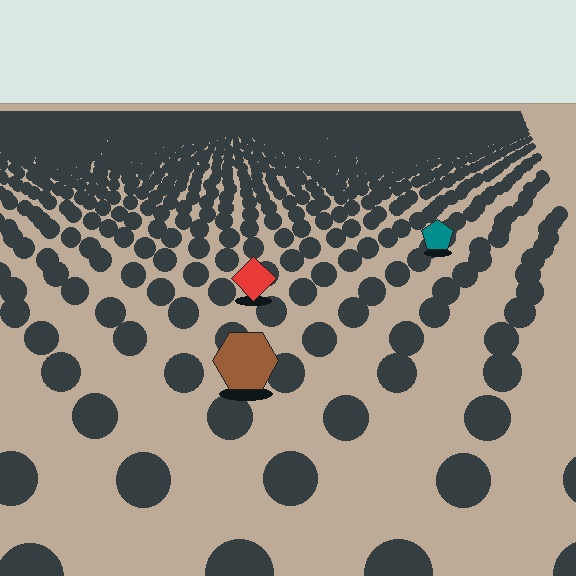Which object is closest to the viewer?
The brown hexagon is closest. The texture marks near it are larger and more spread out.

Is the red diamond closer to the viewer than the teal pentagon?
Yes. The red diamond is closer — you can tell from the texture gradient: the ground texture is coarser near it.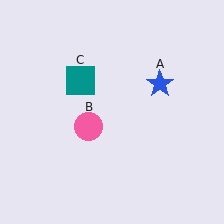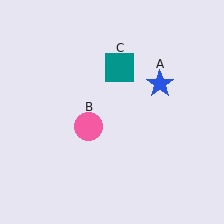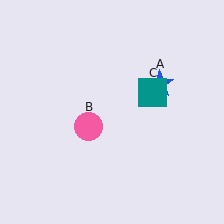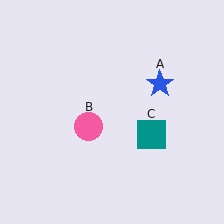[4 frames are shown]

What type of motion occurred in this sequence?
The teal square (object C) rotated clockwise around the center of the scene.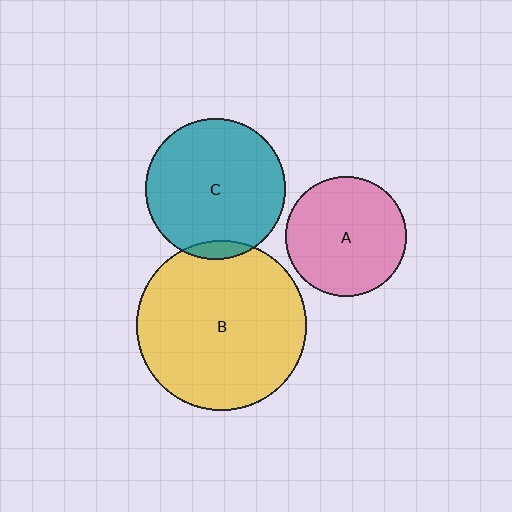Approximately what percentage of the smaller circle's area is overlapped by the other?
Approximately 5%.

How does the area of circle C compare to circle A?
Approximately 1.4 times.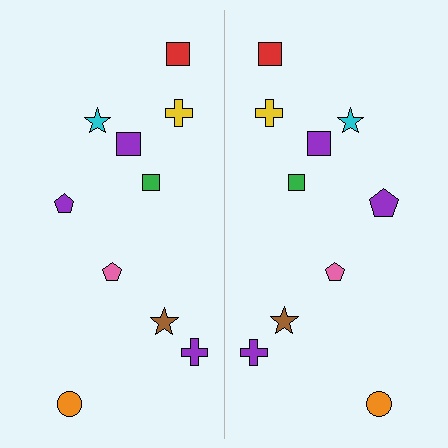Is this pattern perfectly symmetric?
No, the pattern is not perfectly symmetric. The purple pentagon on the right side has a different size than its mirror counterpart.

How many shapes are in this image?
There are 20 shapes in this image.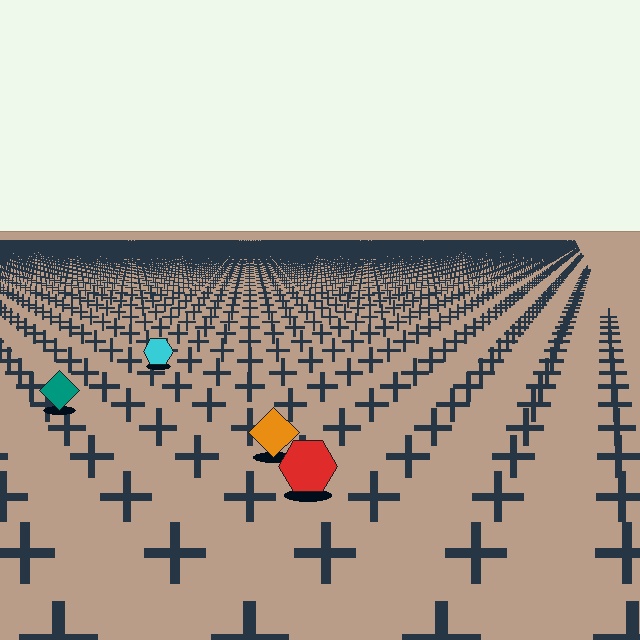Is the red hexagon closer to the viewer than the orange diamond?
Yes. The red hexagon is closer — you can tell from the texture gradient: the ground texture is coarser near it.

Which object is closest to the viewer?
The red hexagon is closest. The texture marks near it are larger and more spread out.